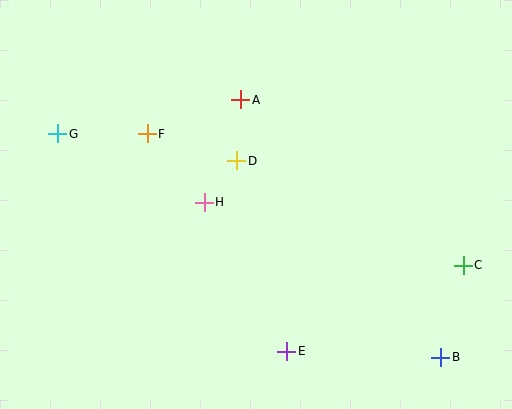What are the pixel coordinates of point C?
Point C is at (463, 265).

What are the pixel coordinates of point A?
Point A is at (241, 100).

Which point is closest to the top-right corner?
Point C is closest to the top-right corner.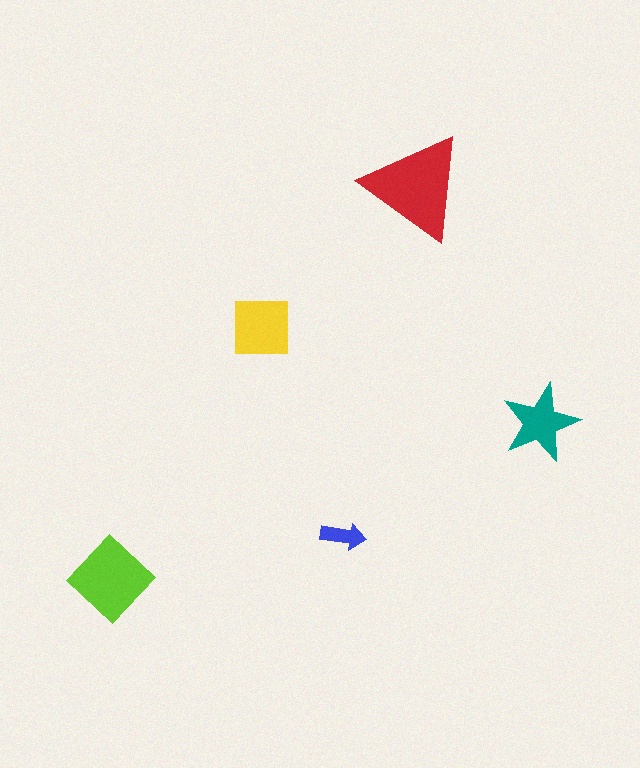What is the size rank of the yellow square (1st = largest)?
3rd.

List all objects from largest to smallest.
The red triangle, the lime diamond, the yellow square, the teal star, the blue arrow.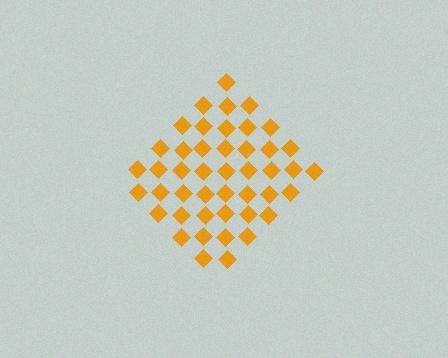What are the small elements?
The small elements are diamonds.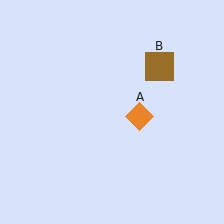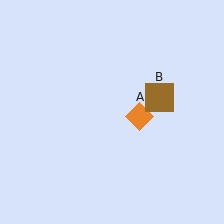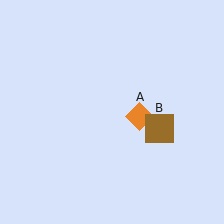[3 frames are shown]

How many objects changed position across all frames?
1 object changed position: brown square (object B).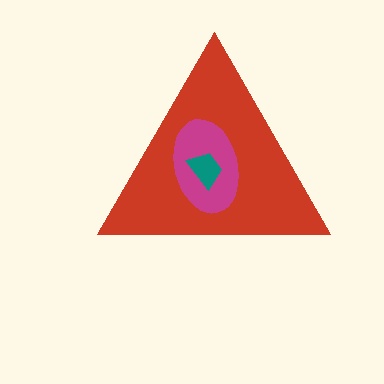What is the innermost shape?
The teal trapezoid.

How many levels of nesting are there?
3.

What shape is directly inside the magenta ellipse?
The teal trapezoid.